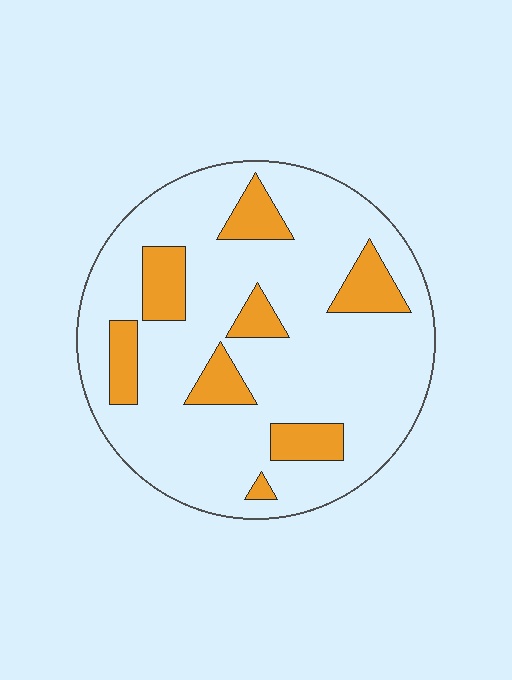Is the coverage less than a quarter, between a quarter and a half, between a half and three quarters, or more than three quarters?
Less than a quarter.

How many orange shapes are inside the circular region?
8.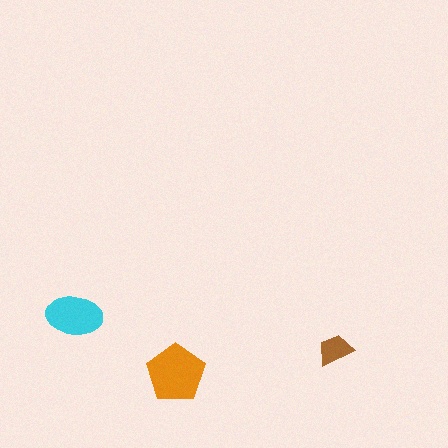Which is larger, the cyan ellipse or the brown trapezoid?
The cyan ellipse.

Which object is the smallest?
The brown trapezoid.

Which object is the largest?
The orange pentagon.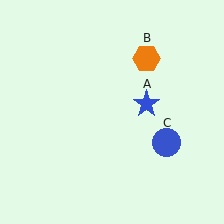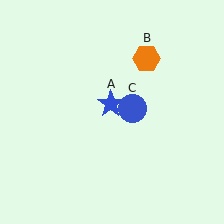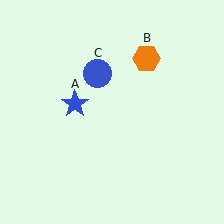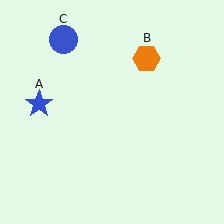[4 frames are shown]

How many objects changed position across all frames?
2 objects changed position: blue star (object A), blue circle (object C).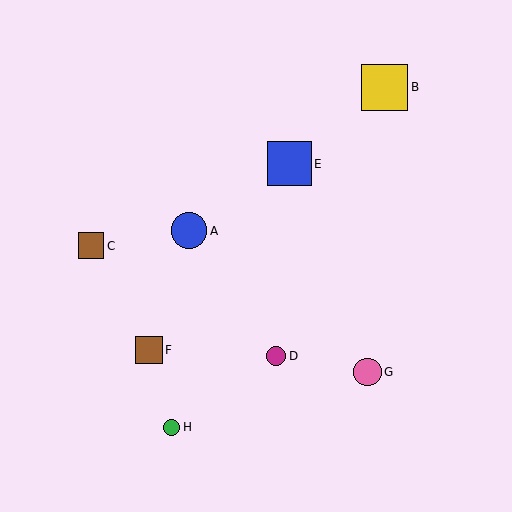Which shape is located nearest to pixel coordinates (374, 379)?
The pink circle (labeled G) at (368, 372) is nearest to that location.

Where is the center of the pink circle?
The center of the pink circle is at (368, 372).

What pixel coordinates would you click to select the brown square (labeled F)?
Click at (149, 350) to select the brown square F.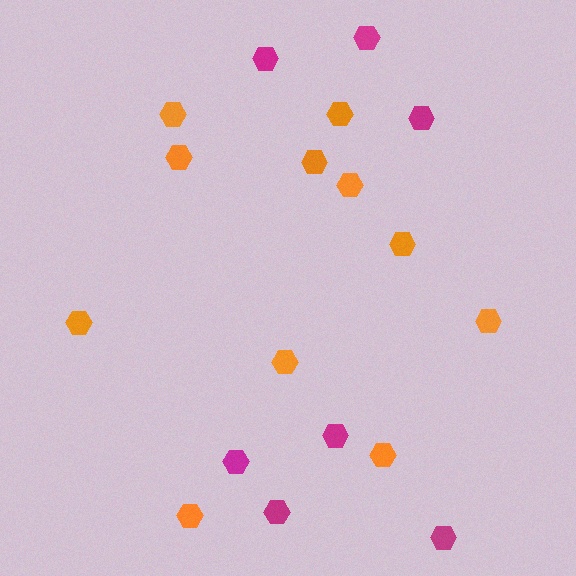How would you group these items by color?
There are 2 groups: one group of magenta hexagons (7) and one group of orange hexagons (11).